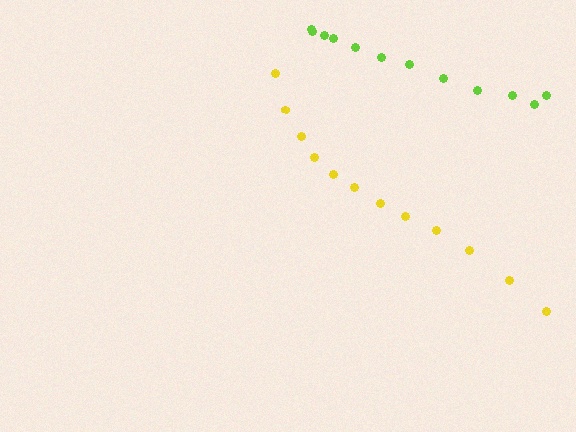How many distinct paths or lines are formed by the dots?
There are 2 distinct paths.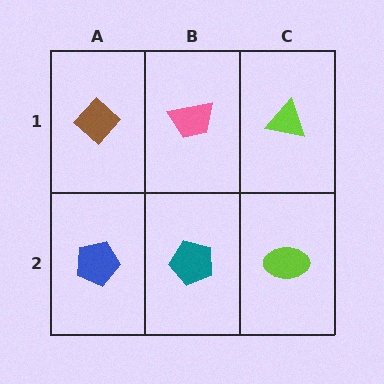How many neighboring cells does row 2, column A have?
2.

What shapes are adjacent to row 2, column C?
A lime triangle (row 1, column C), a teal pentagon (row 2, column B).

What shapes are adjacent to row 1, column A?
A blue pentagon (row 2, column A), a pink trapezoid (row 1, column B).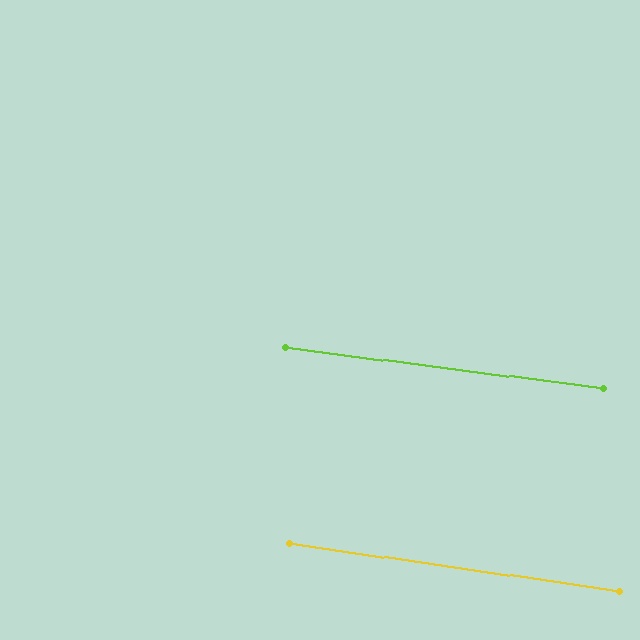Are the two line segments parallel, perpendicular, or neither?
Parallel — their directions differ by only 1.0°.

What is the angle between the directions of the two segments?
Approximately 1 degree.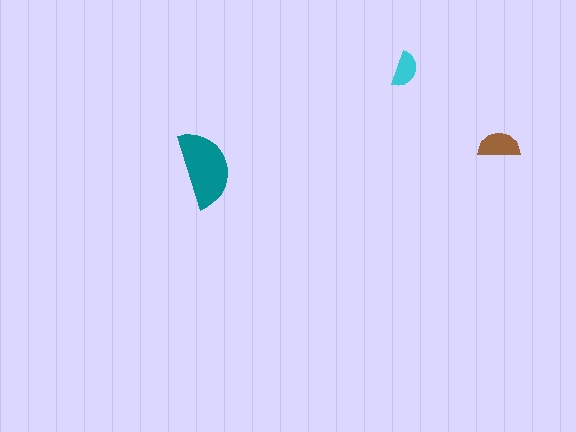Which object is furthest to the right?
The brown semicircle is rightmost.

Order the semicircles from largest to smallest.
the teal one, the brown one, the cyan one.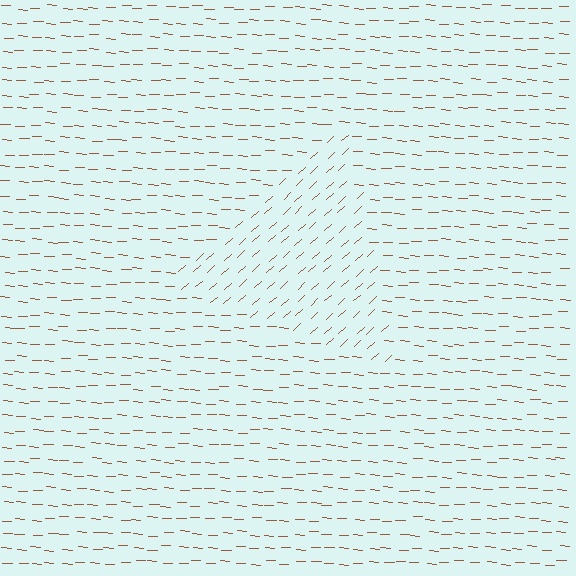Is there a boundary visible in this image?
Yes, there is a texture boundary formed by a change in line orientation.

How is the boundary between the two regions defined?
The boundary is defined purely by a change in line orientation (approximately 45 degrees difference). All lines are the same color and thickness.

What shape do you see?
I see a triangle.